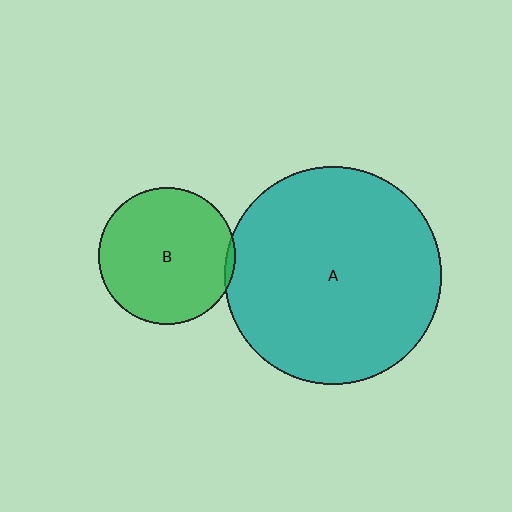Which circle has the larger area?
Circle A (teal).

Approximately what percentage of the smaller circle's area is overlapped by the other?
Approximately 5%.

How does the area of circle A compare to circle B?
Approximately 2.5 times.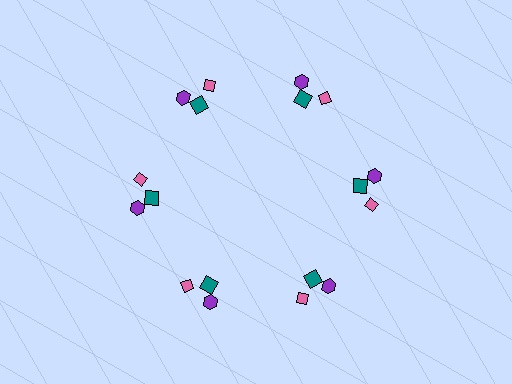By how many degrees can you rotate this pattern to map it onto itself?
The pattern maps onto itself every 60 degrees of rotation.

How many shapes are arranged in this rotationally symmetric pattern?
There are 18 shapes, arranged in 6 groups of 3.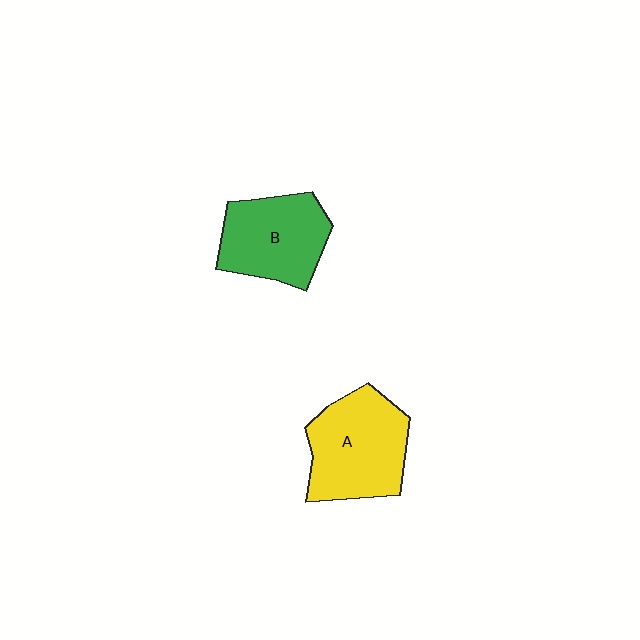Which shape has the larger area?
Shape A (yellow).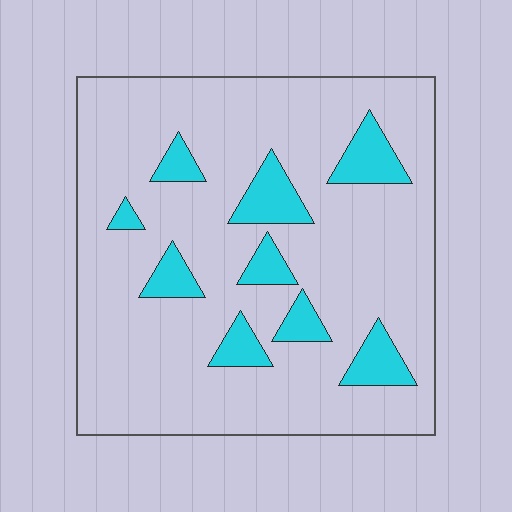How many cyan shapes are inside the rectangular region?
9.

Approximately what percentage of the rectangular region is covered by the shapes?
Approximately 15%.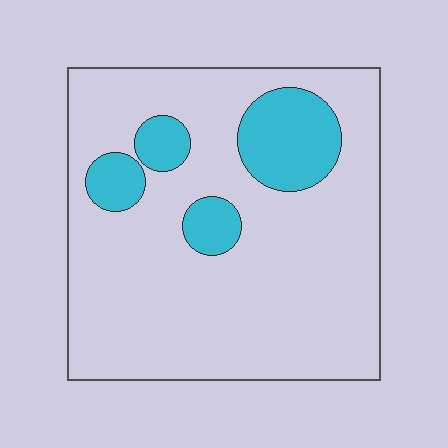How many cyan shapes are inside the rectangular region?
4.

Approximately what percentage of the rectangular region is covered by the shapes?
Approximately 15%.